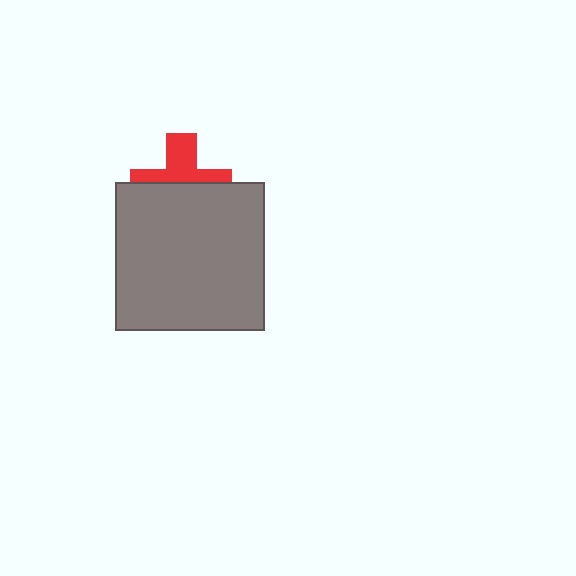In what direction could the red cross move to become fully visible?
The red cross could move up. That would shift it out from behind the gray square entirely.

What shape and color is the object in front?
The object in front is a gray square.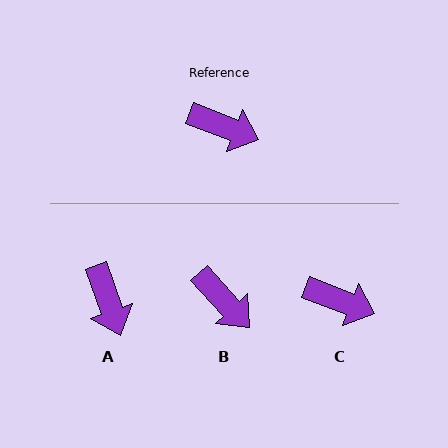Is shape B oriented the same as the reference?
No, it is off by about 27 degrees.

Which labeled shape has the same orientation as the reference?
C.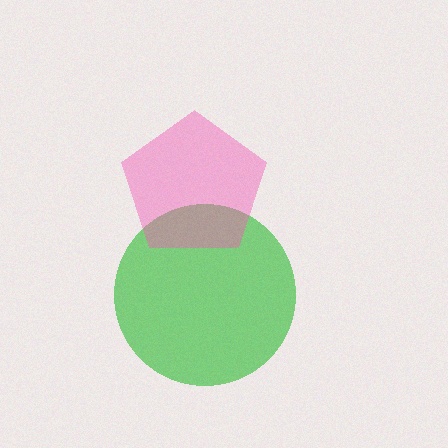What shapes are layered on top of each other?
The layered shapes are: a green circle, a pink pentagon.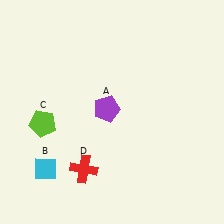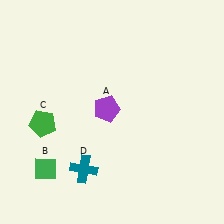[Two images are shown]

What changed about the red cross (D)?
In Image 1, D is red. In Image 2, it changed to teal.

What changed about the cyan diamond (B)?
In Image 1, B is cyan. In Image 2, it changed to green.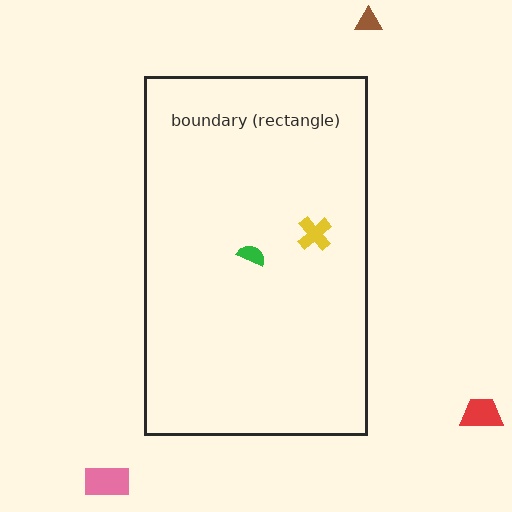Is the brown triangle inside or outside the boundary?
Outside.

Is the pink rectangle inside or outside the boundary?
Outside.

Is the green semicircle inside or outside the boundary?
Inside.